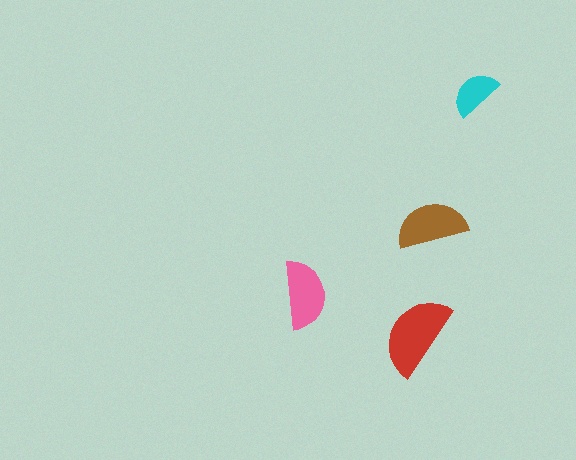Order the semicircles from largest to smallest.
the red one, the brown one, the pink one, the cyan one.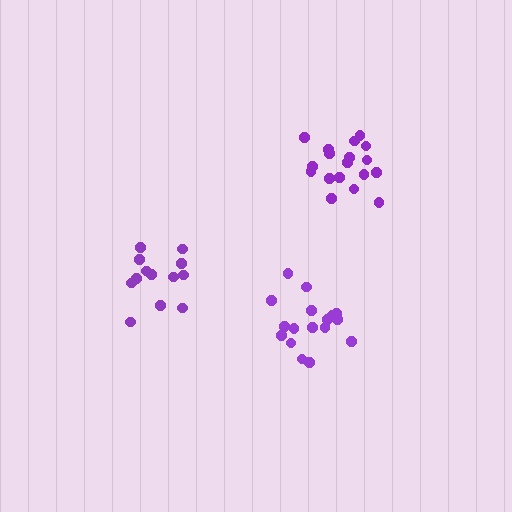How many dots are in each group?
Group 1: 18 dots, Group 2: 14 dots, Group 3: 17 dots (49 total).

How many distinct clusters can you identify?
There are 3 distinct clusters.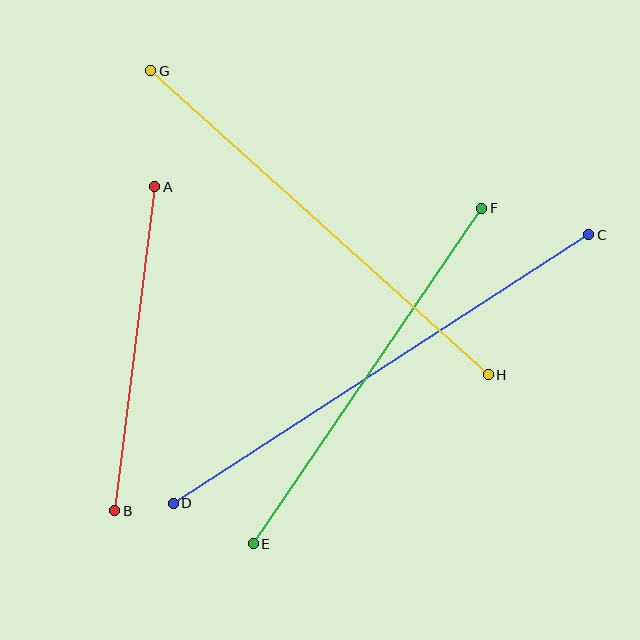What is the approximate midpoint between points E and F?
The midpoint is at approximately (368, 376) pixels.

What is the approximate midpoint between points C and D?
The midpoint is at approximately (381, 369) pixels.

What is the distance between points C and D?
The distance is approximately 495 pixels.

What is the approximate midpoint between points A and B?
The midpoint is at approximately (135, 349) pixels.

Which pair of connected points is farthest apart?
Points C and D are farthest apart.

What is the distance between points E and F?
The distance is approximately 406 pixels.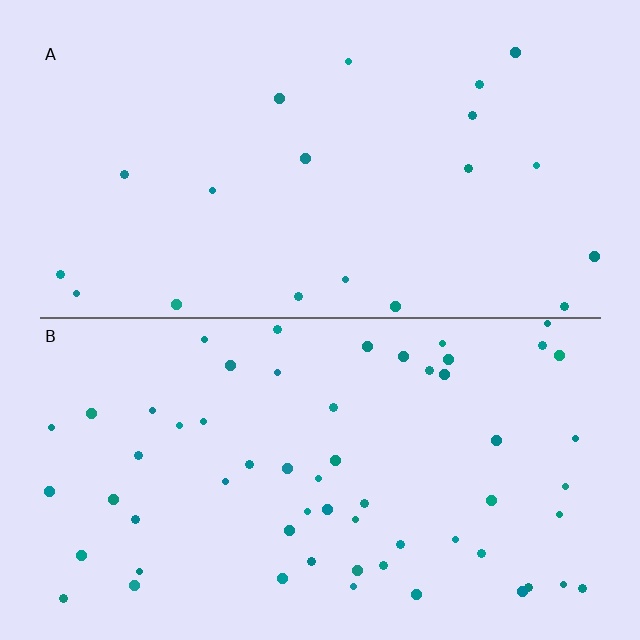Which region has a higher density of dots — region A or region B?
B (the bottom).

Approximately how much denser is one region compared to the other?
Approximately 3.0× — region B over region A.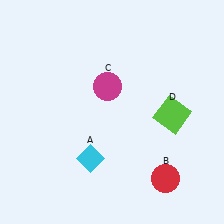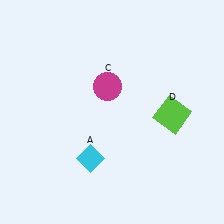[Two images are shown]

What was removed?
The red circle (B) was removed in Image 2.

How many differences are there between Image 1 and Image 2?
There is 1 difference between the two images.